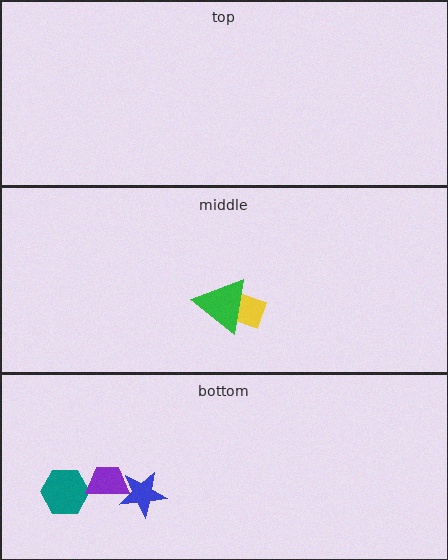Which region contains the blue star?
The bottom region.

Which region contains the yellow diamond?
The middle region.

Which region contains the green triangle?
The middle region.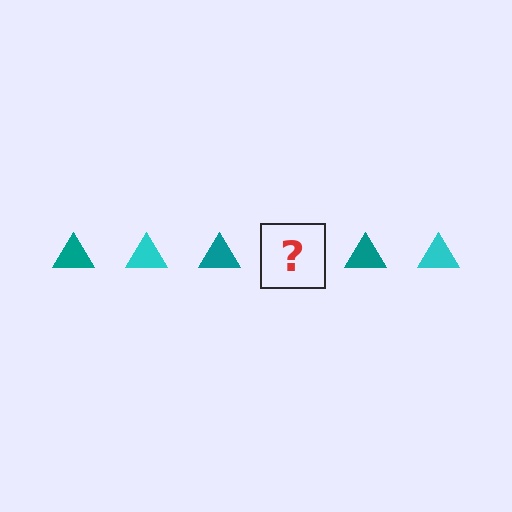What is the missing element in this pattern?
The missing element is a cyan triangle.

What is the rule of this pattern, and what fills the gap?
The rule is that the pattern cycles through teal, cyan triangles. The gap should be filled with a cyan triangle.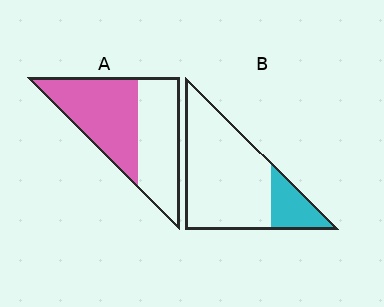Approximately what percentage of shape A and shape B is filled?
A is approximately 55% and B is approximately 20%.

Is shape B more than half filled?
No.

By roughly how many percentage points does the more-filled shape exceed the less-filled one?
By roughly 35 percentage points (A over B).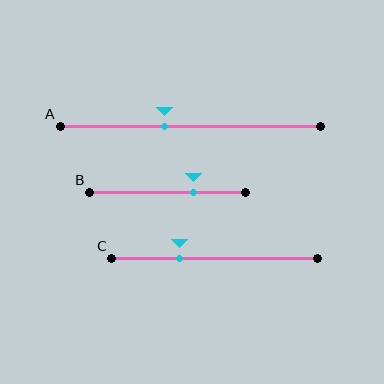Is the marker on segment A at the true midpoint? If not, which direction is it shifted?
No, the marker on segment A is shifted to the left by about 10% of the segment length.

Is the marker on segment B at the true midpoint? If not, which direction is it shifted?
No, the marker on segment B is shifted to the right by about 17% of the segment length.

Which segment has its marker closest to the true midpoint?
Segment A has its marker closest to the true midpoint.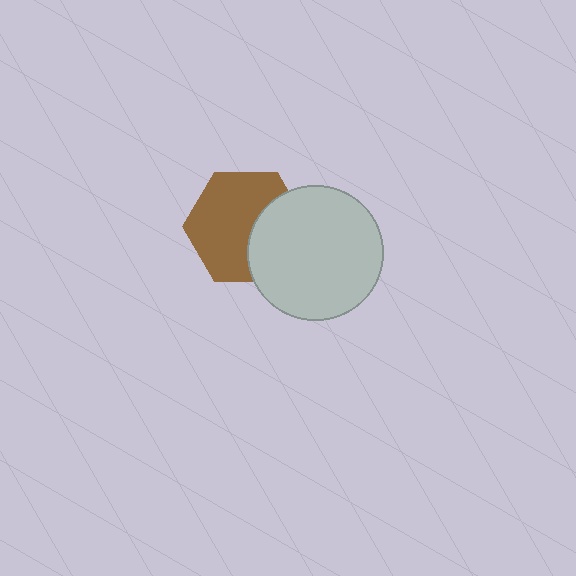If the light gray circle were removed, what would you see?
You would see the complete brown hexagon.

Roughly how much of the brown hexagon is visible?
Most of it is visible (roughly 65%).